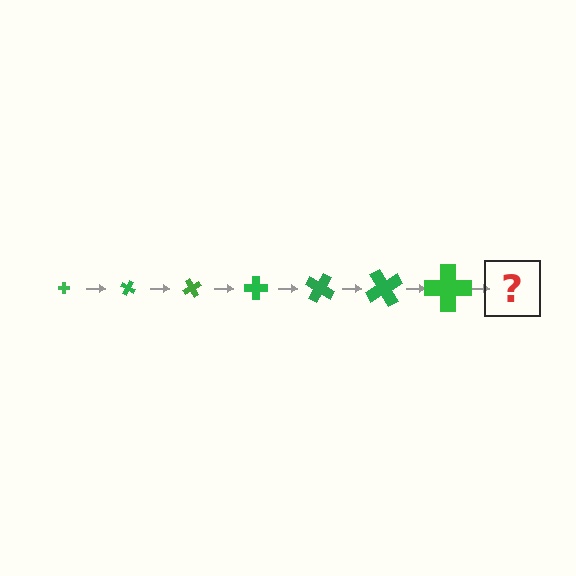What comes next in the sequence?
The next element should be a cross, larger than the previous one and rotated 210 degrees from the start.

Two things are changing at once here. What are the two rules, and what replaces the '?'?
The two rules are that the cross grows larger each step and it rotates 30 degrees each step. The '?' should be a cross, larger than the previous one and rotated 210 degrees from the start.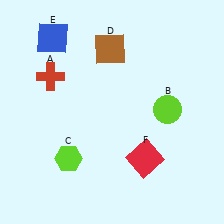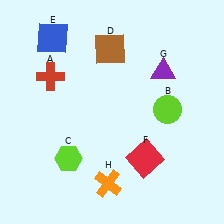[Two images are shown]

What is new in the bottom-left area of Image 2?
An orange cross (H) was added in the bottom-left area of Image 2.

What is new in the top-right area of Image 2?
A purple triangle (G) was added in the top-right area of Image 2.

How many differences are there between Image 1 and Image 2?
There are 2 differences between the two images.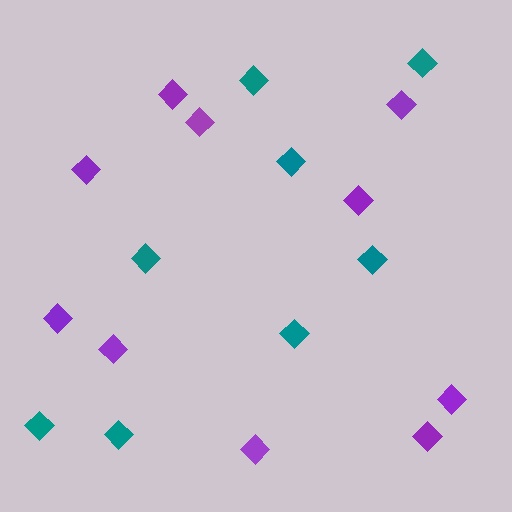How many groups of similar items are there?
There are 2 groups: one group of teal diamonds (8) and one group of purple diamonds (10).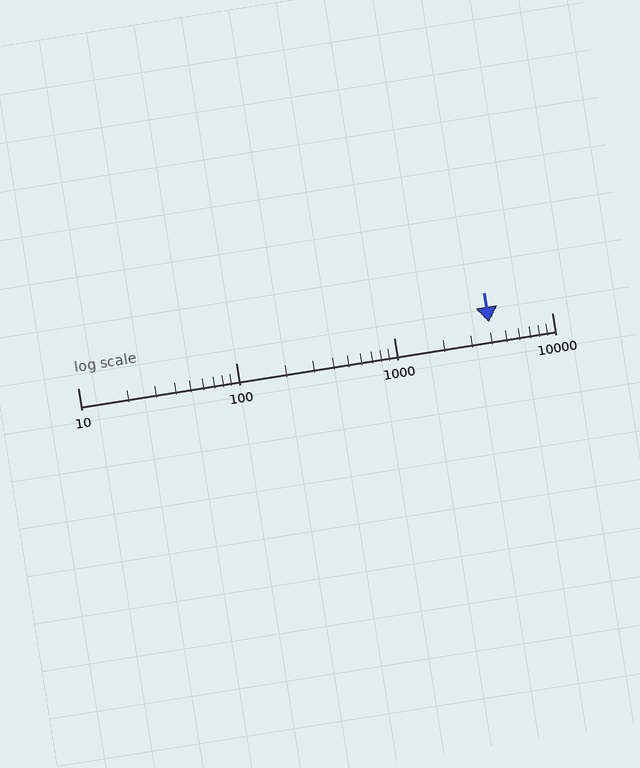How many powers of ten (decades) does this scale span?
The scale spans 3 decades, from 10 to 10000.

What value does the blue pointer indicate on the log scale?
The pointer indicates approximately 4000.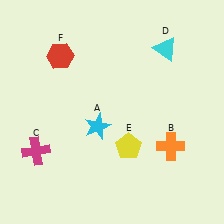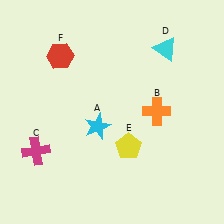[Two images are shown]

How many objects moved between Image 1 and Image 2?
1 object moved between the two images.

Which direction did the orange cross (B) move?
The orange cross (B) moved up.